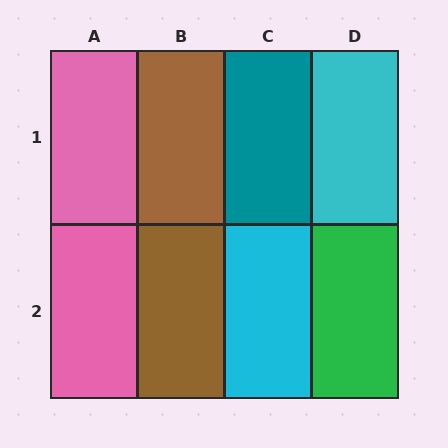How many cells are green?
1 cell is green.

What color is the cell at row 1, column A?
Pink.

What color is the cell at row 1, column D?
Cyan.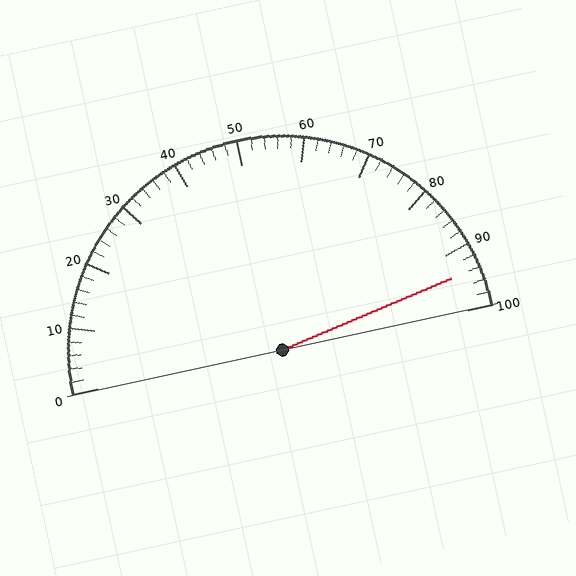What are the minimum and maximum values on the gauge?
The gauge ranges from 0 to 100.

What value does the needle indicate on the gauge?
The needle indicates approximately 94.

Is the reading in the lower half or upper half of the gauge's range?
The reading is in the upper half of the range (0 to 100).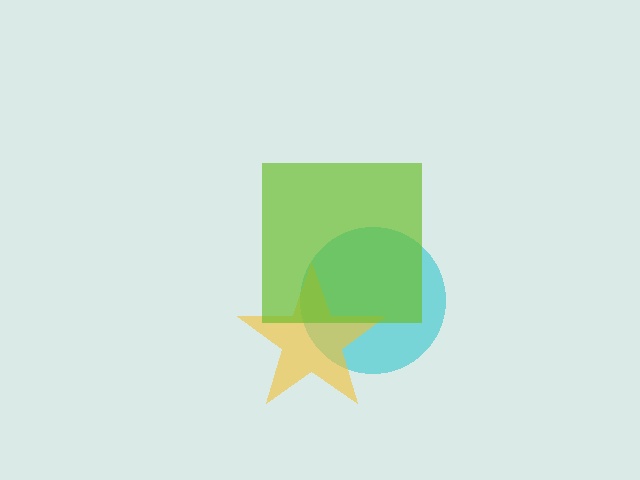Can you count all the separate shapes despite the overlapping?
Yes, there are 3 separate shapes.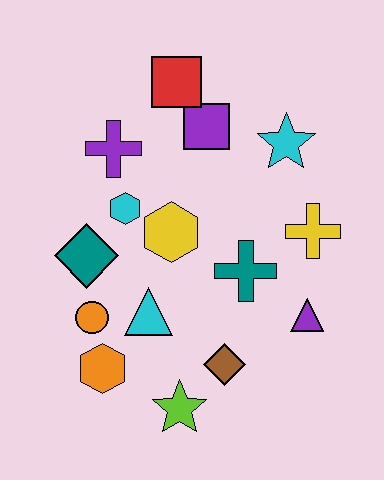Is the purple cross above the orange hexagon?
Yes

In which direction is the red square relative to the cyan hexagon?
The red square is above the cyan hexagon.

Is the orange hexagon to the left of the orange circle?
No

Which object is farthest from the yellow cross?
The orange hexagon is farthest from the yellow cross.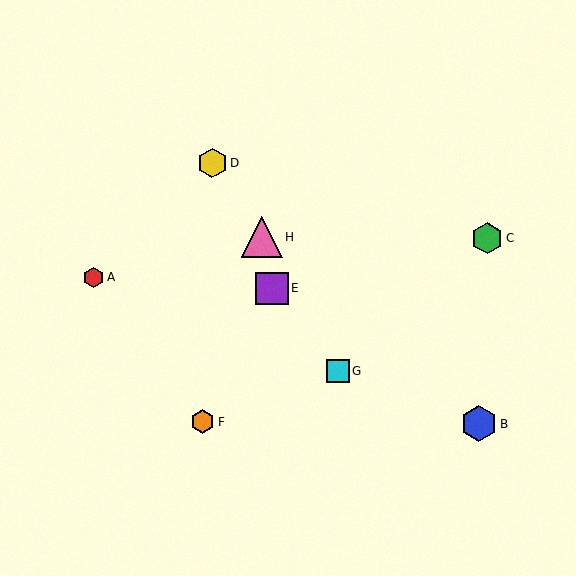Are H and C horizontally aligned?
Yes, both are at y≈237.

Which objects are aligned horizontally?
Objects C, H are aligned horizontally.